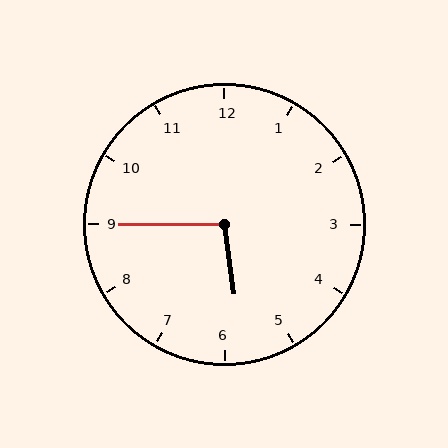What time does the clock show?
5:45.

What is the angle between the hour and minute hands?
Approximately 98 degrees.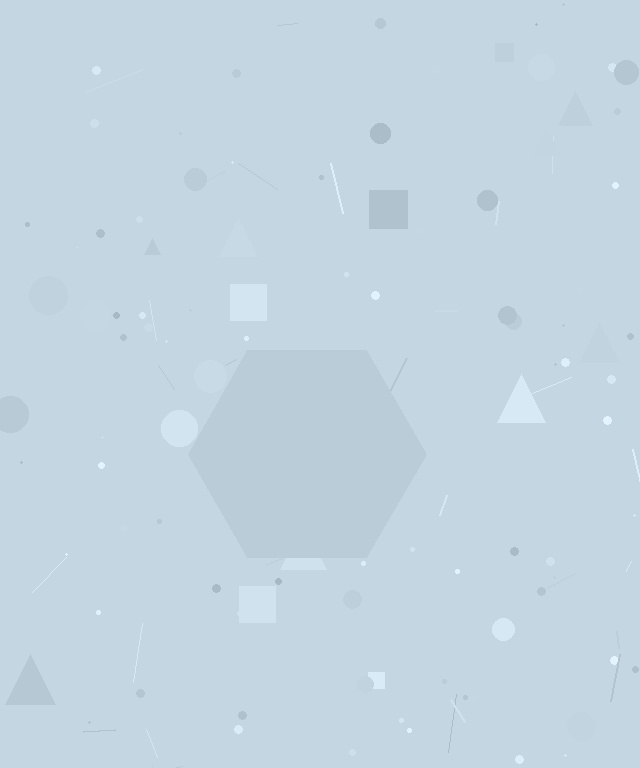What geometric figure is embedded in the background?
A hexagon is embedded in the background.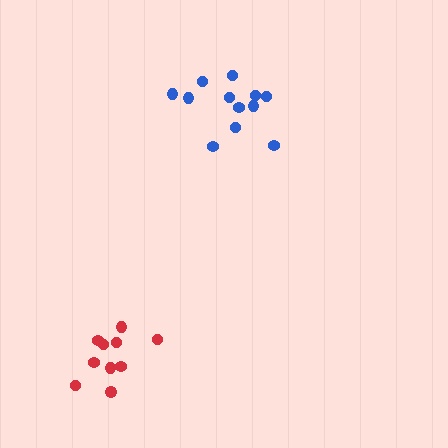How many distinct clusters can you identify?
There are 2 distinct clusters.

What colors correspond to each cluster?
The clusters are colored: blue, red.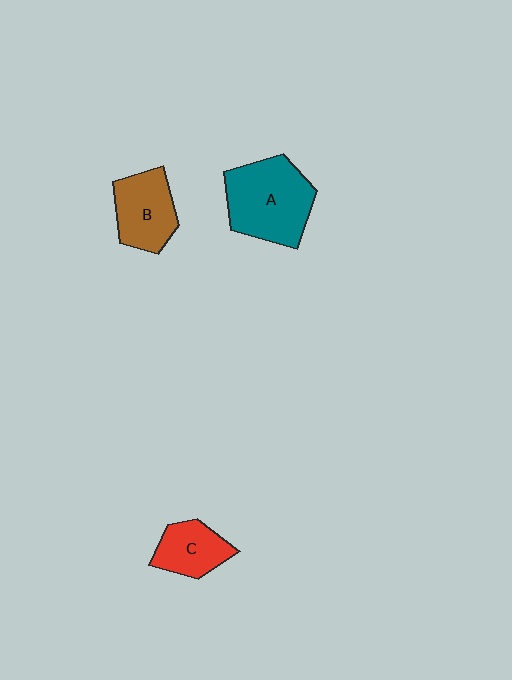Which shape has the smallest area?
Shape C (red).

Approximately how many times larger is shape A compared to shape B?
Approximately 1.5 times.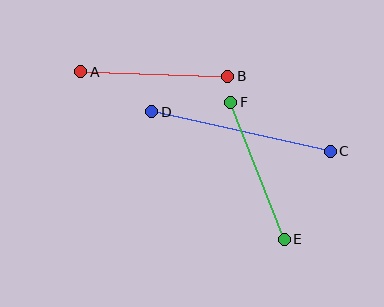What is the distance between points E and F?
The distance is approximately 147 pixels.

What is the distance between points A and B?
The distance is approximately 147 pixels.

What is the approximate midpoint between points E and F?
The midpoint is at approximately (257, 171) pixels.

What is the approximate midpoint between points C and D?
The midpoint is at approximately (241, 131) pixels.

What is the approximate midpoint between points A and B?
The midpoint is at approximately (154, 74) pixels.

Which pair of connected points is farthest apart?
Points C and D are farthest apart.